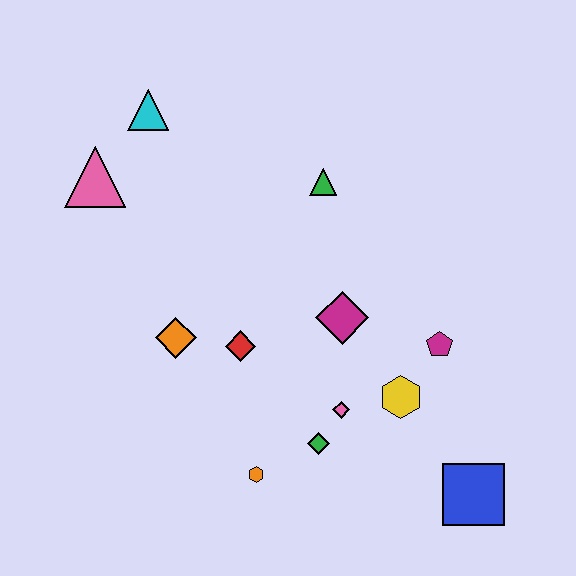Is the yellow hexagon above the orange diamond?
No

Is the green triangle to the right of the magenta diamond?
No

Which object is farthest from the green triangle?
The blue square is farthest from the green triangle.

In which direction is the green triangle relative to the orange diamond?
The green triangle is above the orange diamond.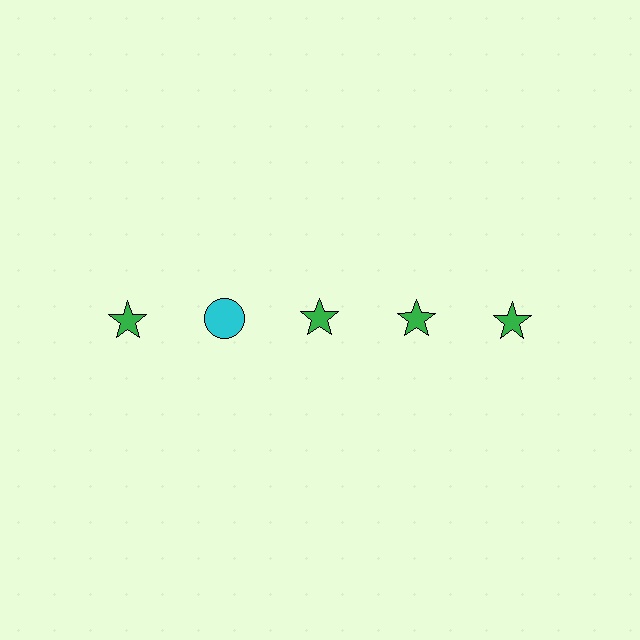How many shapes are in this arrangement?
There are 5 shapes arranged in a grid pattern.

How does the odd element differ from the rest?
It differs in both color (cyan instead of green) and shape (circle instead of star).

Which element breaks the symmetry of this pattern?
The cyan circle in the top row, second from left column breaks the symmetry. All other shapes are green stars.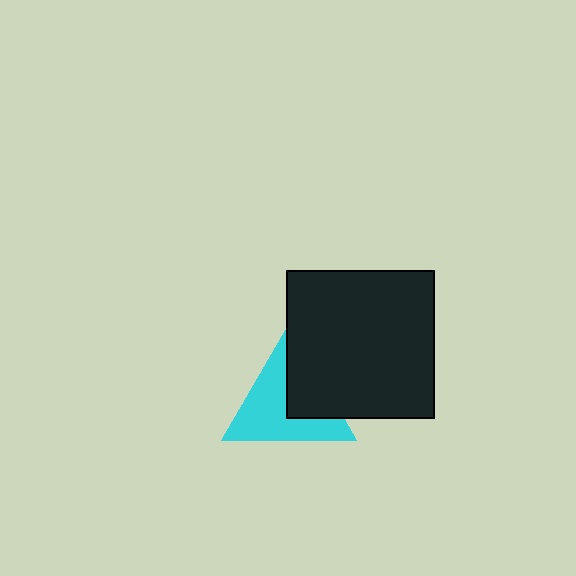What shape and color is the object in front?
The object in front is a black square.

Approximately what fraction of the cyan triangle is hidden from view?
Roughly 38% of the cyan triangle is hidden behind the black square.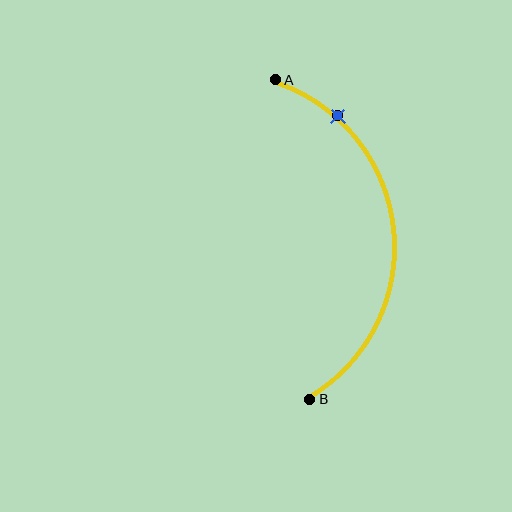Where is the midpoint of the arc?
The arc midpoint is the point on the curve farthest from the straight line joining A and B. It sits to the right of that line.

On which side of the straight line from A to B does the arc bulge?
The arc bulges to the right of the straight line connecting A and B.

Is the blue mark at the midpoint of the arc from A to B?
No. The blue mark lies on the arc but is closer to endpoint A. The arc midpoint would be at the point on the curve equidistant along the arc from both A and B.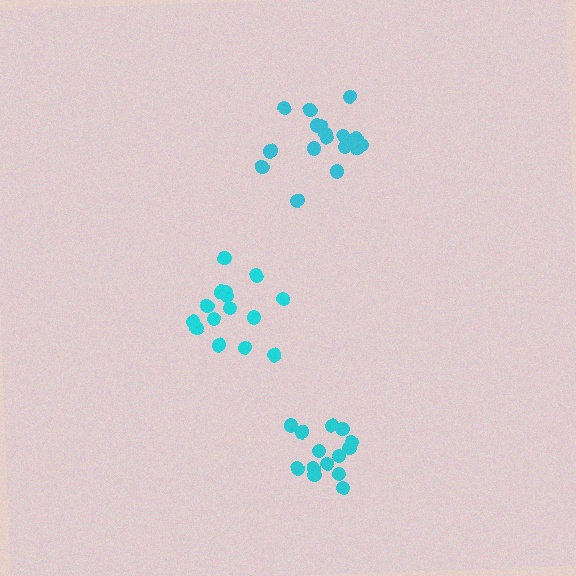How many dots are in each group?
Group 1: 15 dots, Group 2: 17 dots, Group 3: 14 dots (46 total).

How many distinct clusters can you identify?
There are 3 distinct clusters.